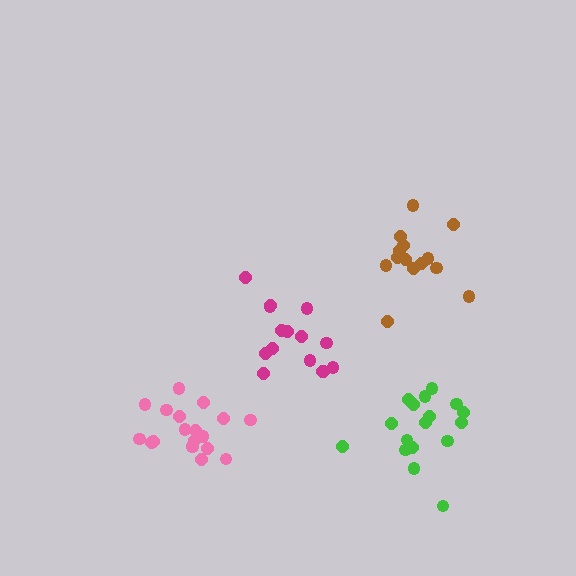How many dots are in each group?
Group 1: 17 dots, Group 2: 19 dots, Group 3: 15 dots, Group 4: 14 dots (65 total).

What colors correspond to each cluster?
The clusters are colored: green, pink, magenta, brown.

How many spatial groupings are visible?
There are 4 spatial groupings.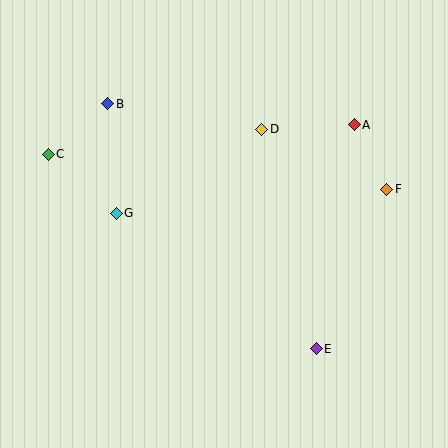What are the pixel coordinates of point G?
Point G is at (116, 213).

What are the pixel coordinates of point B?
Point B is at (108, 104).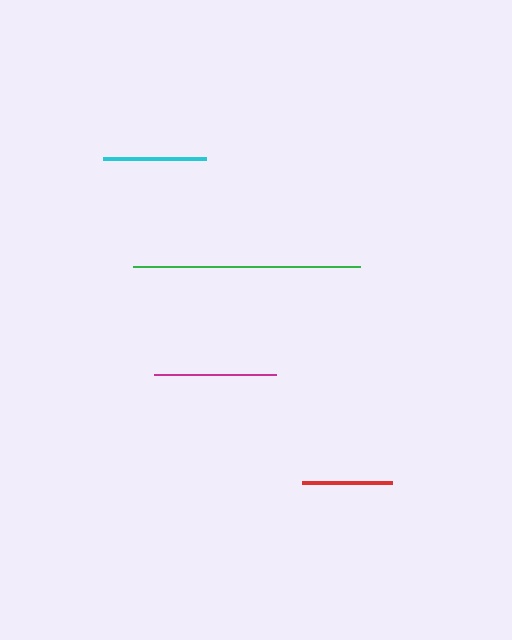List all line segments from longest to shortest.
From longest to shortest: green, magenta, cyan, red.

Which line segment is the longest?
The green line is the longest at approximately 227 pixels.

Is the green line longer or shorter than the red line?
The green line is longer than the red line.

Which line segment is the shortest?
The red line is the shortest at approximately 90 pixels.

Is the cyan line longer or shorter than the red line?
The cyan line is longer than the red line.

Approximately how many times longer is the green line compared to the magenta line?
The green line is approximately 1.8 times the length of the magenta line.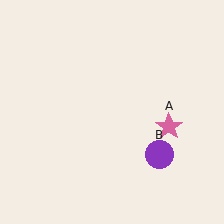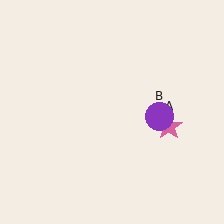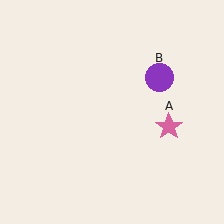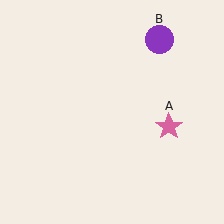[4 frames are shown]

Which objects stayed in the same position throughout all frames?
Pink star (object A) remained stationary.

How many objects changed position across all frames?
1 object changed position: purple circle (object B).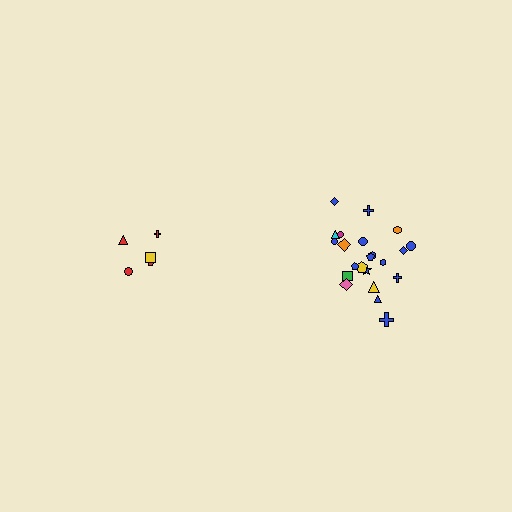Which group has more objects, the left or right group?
The right group.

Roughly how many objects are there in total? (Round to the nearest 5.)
Roughly 25 objects in total.